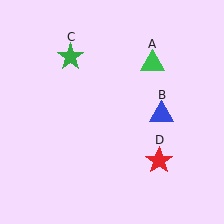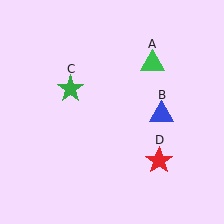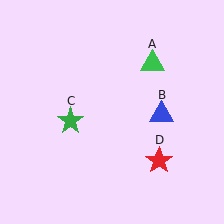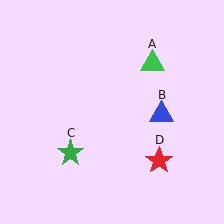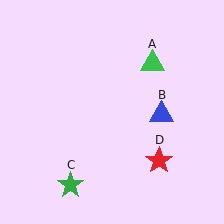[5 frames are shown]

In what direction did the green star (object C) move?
The green star (object C) moved down.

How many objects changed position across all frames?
1 object changed position: green star (object C).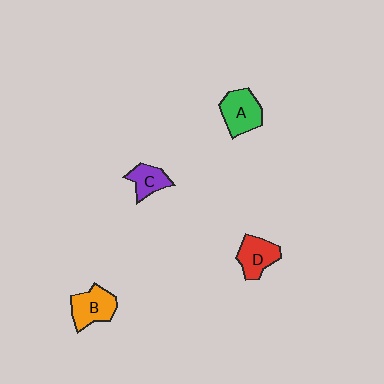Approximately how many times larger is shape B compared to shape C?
Approximately 1.4 times.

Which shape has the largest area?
Shape A (green).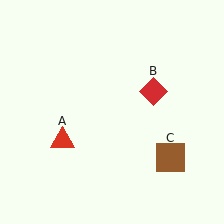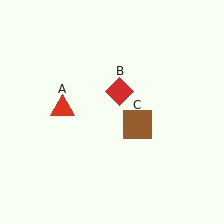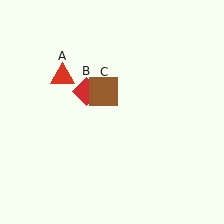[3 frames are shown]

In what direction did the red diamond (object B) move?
The red diamond (object B) moved left.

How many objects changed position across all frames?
3 objects changed position: red triangle (object A), red diamond (object B), brown square (object C).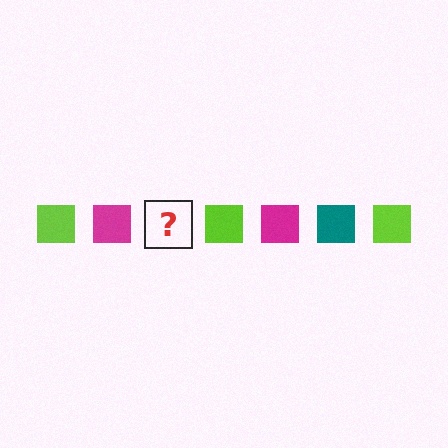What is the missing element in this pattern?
The missing element is a teal square.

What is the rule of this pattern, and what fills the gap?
The rule is that the pattern cycles through lime, magenta, teal squares. The gap should be filled with a teal square.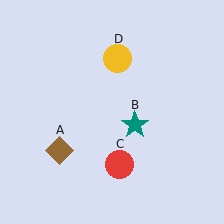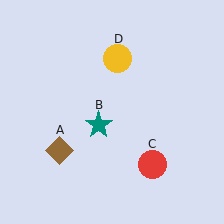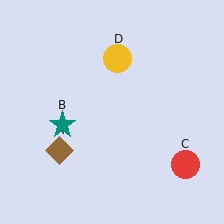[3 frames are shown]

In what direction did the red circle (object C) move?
The red circle (object C) moved right.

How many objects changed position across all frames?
2 objects changed position: teal star (object B), red circle (object C).